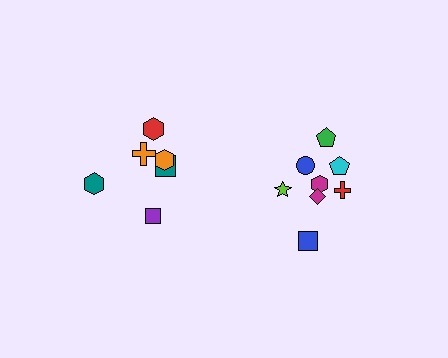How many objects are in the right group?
There are 8 objects.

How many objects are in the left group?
There are 6 objects.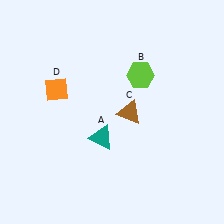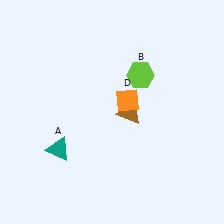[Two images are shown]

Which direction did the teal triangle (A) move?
The teal triangle (A) moved left.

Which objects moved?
The objects that moved are: the teal triangle (A), the orange diamond (D).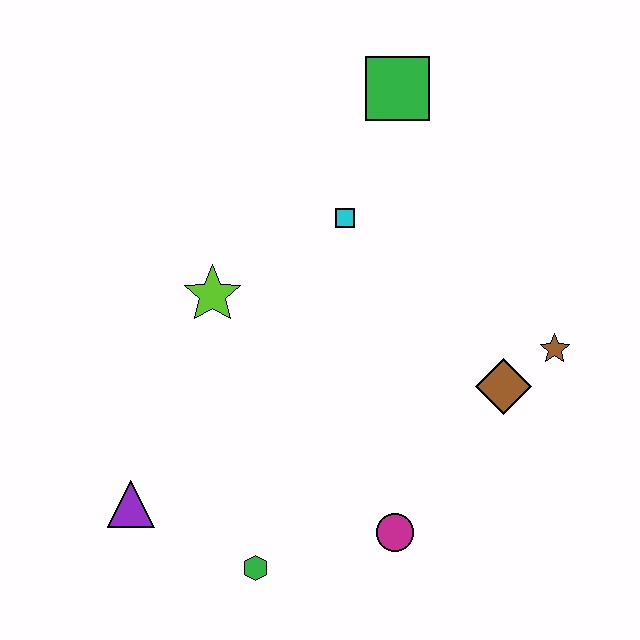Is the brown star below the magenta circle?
No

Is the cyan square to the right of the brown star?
No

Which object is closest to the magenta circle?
The green hexagon is closest to the magenta circle.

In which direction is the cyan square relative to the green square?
The cyan square is below the green square.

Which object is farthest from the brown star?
The purple triangle is farthest from the brown star.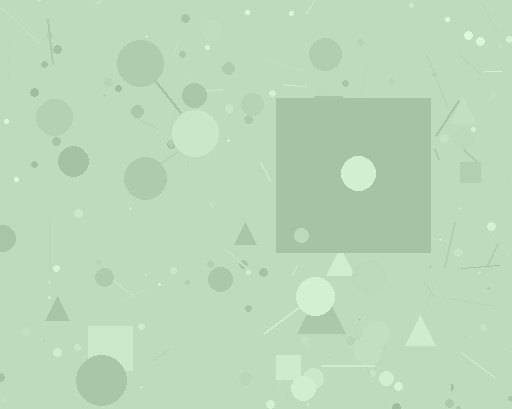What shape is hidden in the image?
A square is hidden in the image.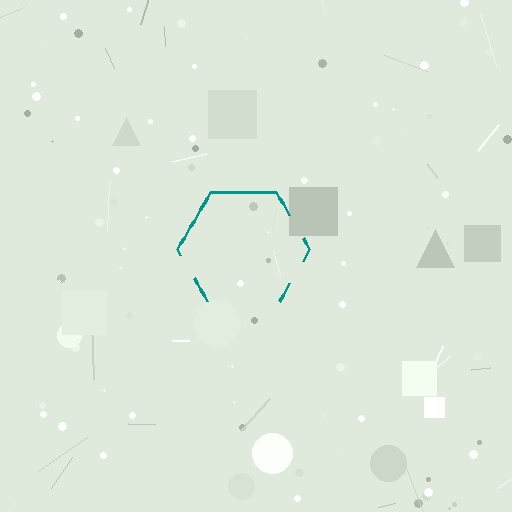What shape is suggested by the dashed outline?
The dashed outline suggests a hexagon.